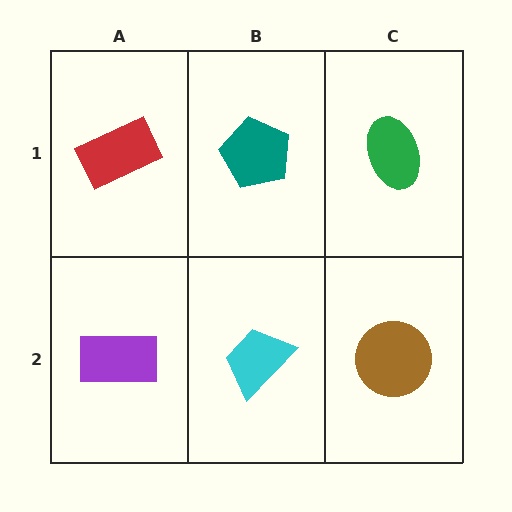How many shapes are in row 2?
3 shapes.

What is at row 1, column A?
A red rectangle.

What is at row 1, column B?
A teal pentagon.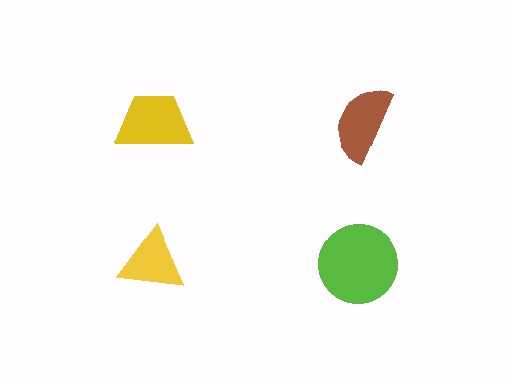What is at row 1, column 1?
A yellow trapezoid.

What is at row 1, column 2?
A brown semicircle.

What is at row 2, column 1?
A yellow triangle.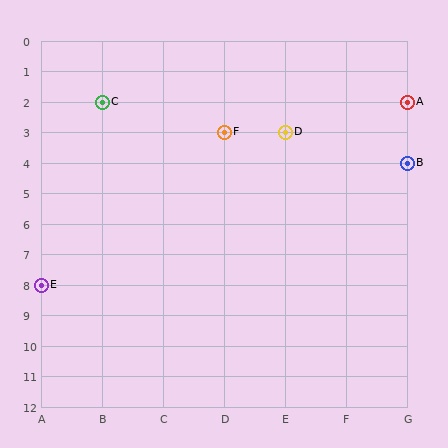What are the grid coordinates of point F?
Point F is at grid coordinates (D, 3).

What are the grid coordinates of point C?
Point C is at grid coordinates (B, 2).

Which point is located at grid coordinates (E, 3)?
Point D is at (E, 3).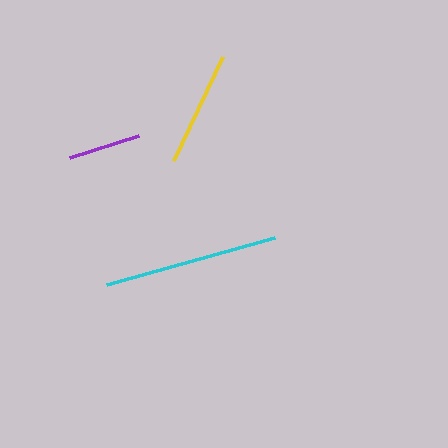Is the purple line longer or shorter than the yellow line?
The yellow line is longer than the purple line.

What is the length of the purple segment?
The purple segment is approximately 73 pixels long.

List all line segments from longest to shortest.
From longest to shortest: cyan, yellow, purple.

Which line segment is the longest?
The cyan line is the longest at approximately 174 pixels.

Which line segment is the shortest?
The purple line is the shortest at approximately 73 pixels.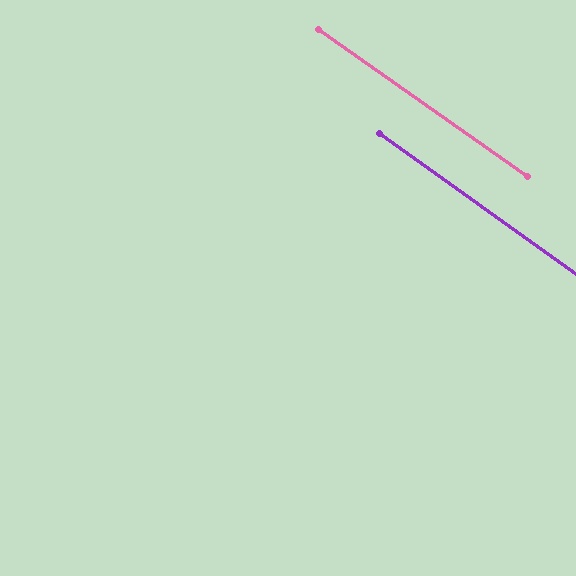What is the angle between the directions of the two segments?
Approximately 1 degree.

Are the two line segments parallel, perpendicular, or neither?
Parallel — their directions differ by only 0.6°.